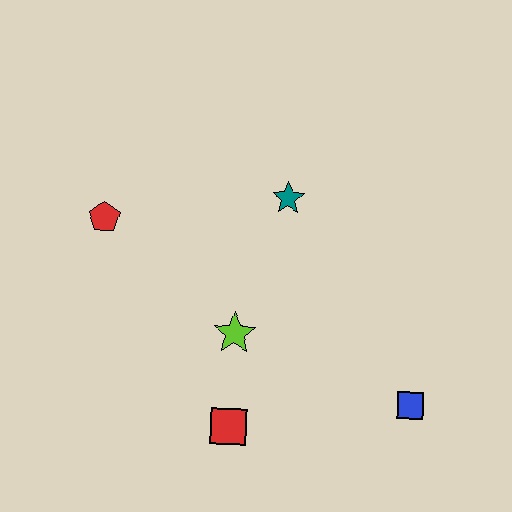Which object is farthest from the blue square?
The red pentagon is farthest from the blue square.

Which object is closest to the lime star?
The red square is closest to the lime star.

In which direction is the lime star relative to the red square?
The lime star is above the red square.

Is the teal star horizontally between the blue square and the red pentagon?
Yes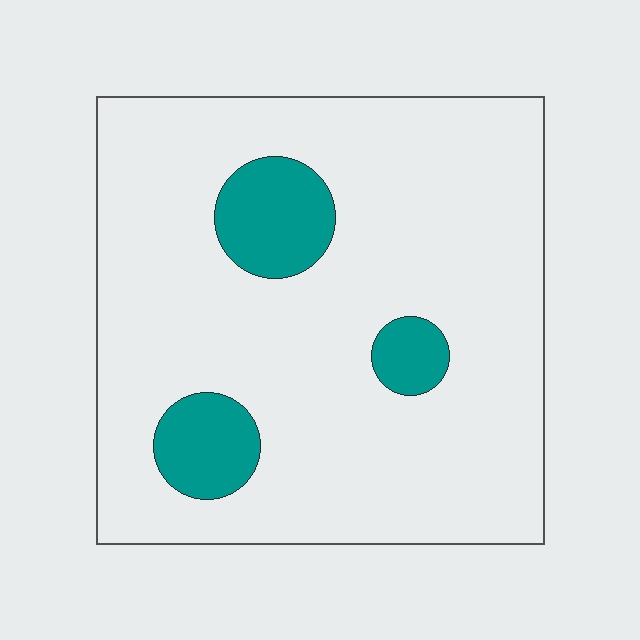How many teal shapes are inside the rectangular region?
3.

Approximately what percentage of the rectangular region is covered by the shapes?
Approximately 15%.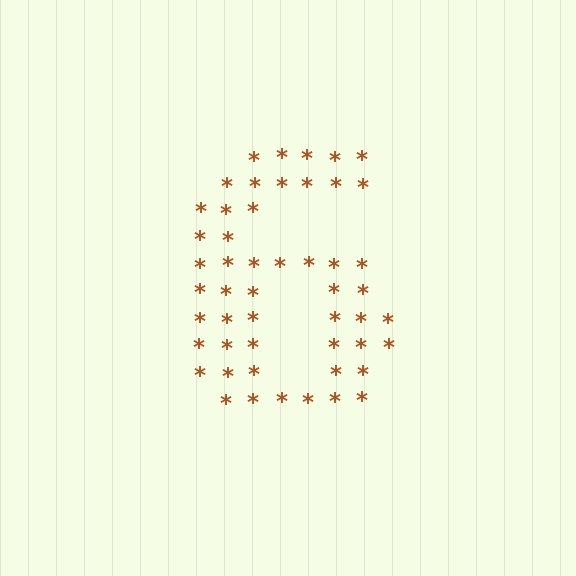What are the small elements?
The small elements are asterisks.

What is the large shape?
The large shape is the digit 6.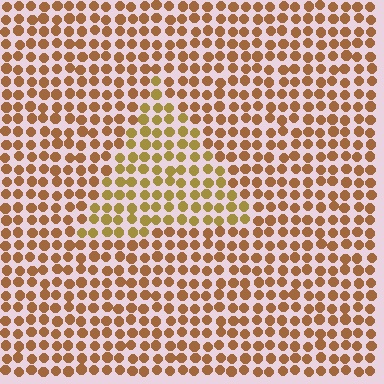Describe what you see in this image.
The image is filled with small brown elements in a uniform arrangement. A triangle-shaped region is visible where the elements are tinted to a slightly different hue, forming a subtle color boundary.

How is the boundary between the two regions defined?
The boundary is defined purely by a slight shift in hue (about 24 degrees). Spacing, size, and orientation are identical on both sides.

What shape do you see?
I see a triangle.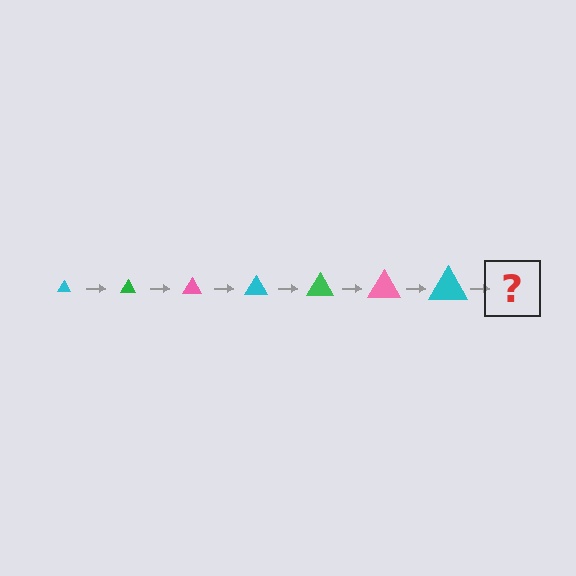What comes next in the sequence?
The next element should be a green triangle, larger than the previous one.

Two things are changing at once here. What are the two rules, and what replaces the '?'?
The two rules are that the triangle grows larger each step and the color cycles through cyan, green, and pink. The '?' should be a green triangle, larger than the previous one.